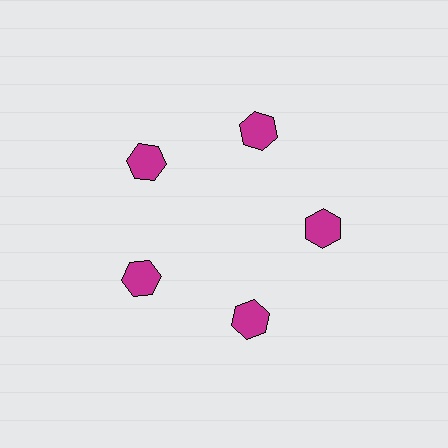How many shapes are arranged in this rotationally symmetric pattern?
There are 5 shapes, arranged in 5 groups of 1.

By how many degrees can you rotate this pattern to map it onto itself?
The pattern maps onto itself every 72 degrees of rotation.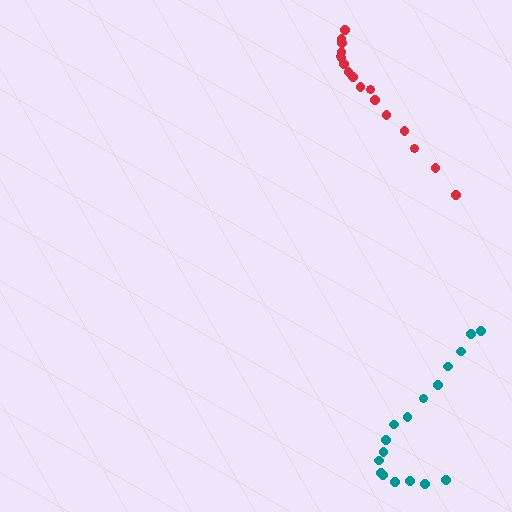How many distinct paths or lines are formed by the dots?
There are 2 distinct paths.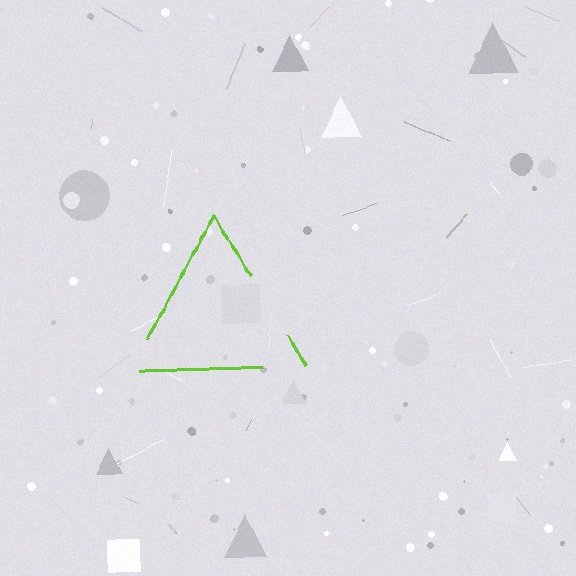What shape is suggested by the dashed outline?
The dashed outline suggests a triangle.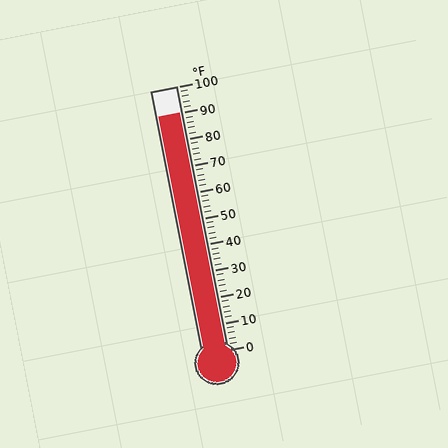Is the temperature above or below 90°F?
The temperature is at 90°F.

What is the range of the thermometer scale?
The thermometer scale ranges from 0°F to 100°F.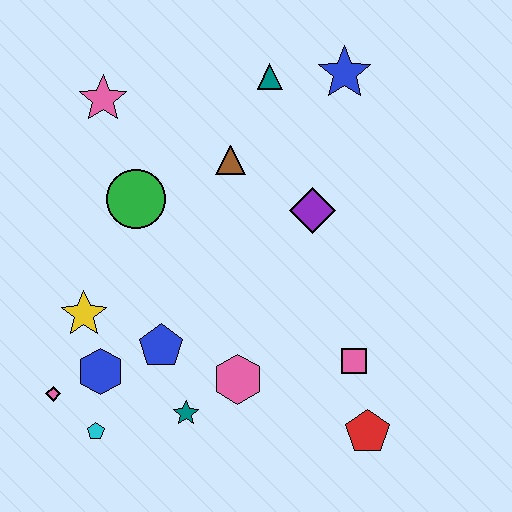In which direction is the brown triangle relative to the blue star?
The brown triangle is to the left of the blue star.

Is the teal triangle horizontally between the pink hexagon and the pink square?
Yes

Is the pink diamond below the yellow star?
Yes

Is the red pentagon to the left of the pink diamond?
No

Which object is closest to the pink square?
The red pentagon is closest to the pink square.